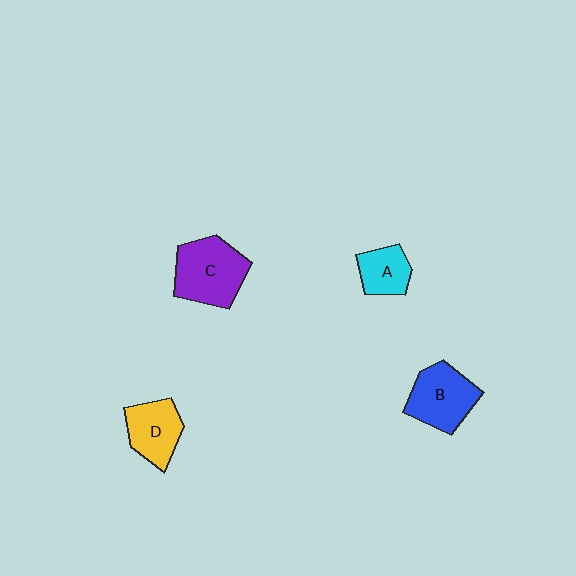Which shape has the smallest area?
Shape A (cyan).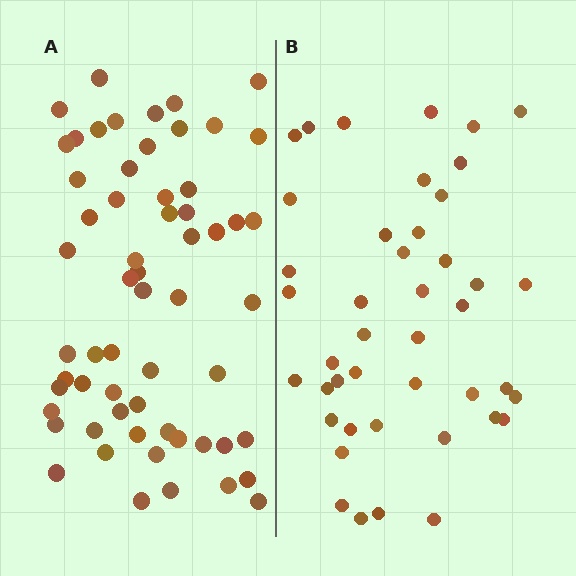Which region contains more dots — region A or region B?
Region A (the left region) has more dots.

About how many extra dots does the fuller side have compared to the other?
Region A has approximately 15 more dots than region B.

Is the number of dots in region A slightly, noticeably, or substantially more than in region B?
Region A has noticeably more, but not dramatically so. The ratio is roughly 1.4 to 1.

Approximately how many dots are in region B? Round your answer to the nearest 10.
About 40 dots. (The exact count is 43, which rounds to 40.)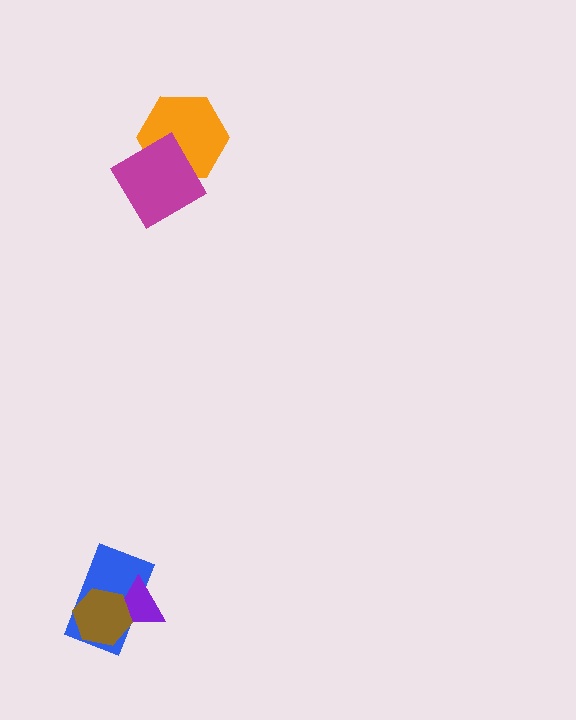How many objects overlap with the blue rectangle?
2 objects overlap with the blue rectangle.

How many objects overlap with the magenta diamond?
1 object overlaps with the magenta diamond.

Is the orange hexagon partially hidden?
Yes, it is partially covered by another shape.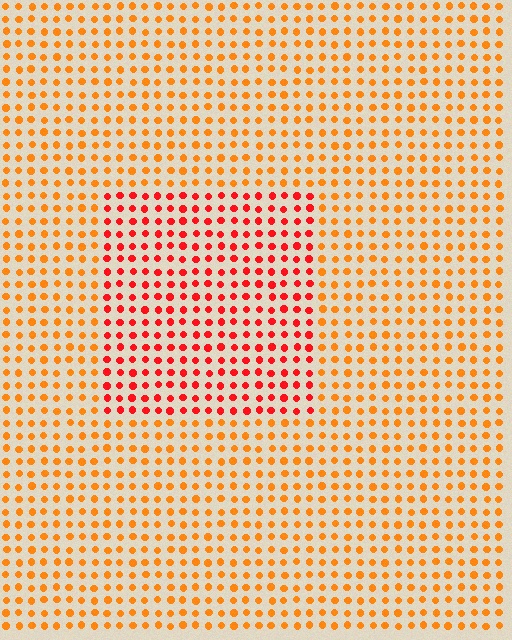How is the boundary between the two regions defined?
The boundary is defined purely by a slight shift in hue (about 33 degrees). Spacing, size, and orientation are identical on both sides.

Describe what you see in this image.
The image is filled with small orange elements in a uniform arrangement. A rectangle-shaped region is visible where the elements are tinted to a slightly different hue, forming a subtle color boundary.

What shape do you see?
I see a rectangle.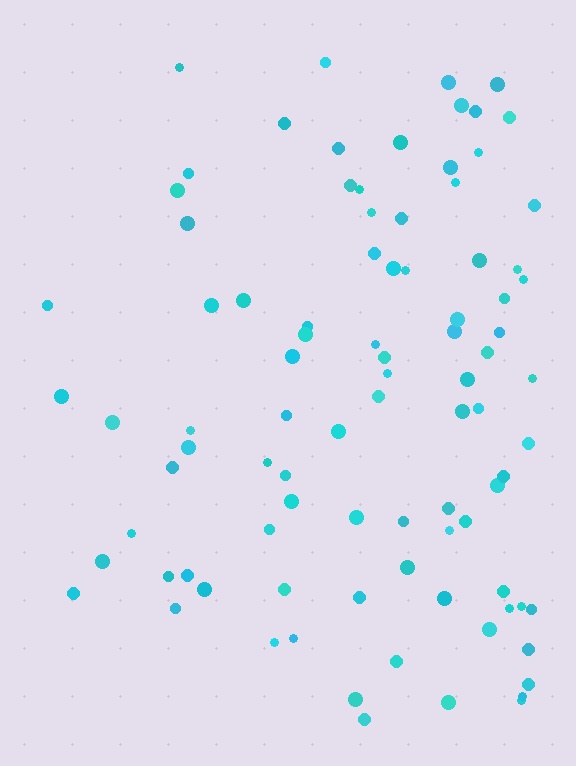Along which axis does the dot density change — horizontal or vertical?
Horizontal.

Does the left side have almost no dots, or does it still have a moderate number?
Still a moderate number, just noticeably fewer than the right.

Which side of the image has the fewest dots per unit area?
The left.